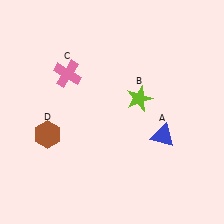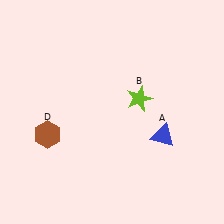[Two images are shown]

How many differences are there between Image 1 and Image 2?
There is 1 difference between the two images.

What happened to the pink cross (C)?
The pink cross (C) was removed in Image 2. It was in the top-left area of Image 1.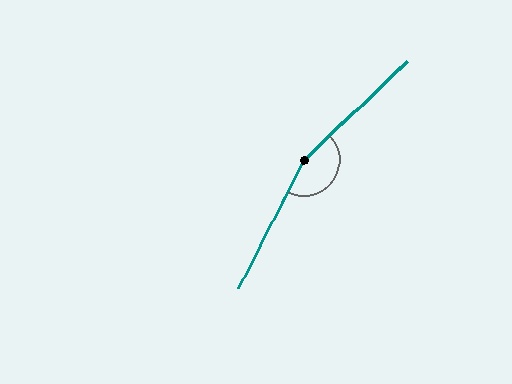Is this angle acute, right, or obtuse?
It is obtuse.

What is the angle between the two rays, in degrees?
Approximately 161 degrees.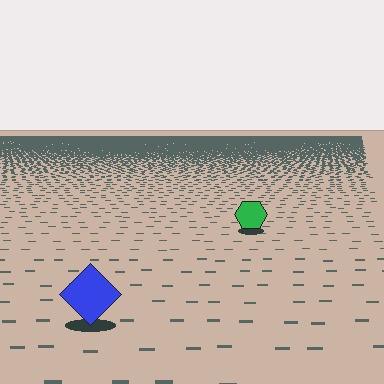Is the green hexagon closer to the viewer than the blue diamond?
No. The blue diamond is closer — you can tell from the texture gradient: the ground texture is coarser near it.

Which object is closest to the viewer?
The blue diamond is closest. The texture marks near it are larger and more spread out.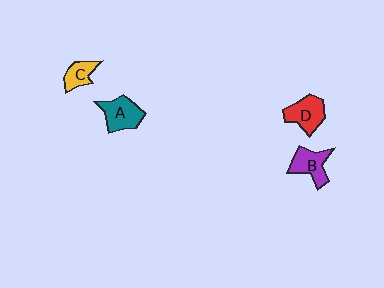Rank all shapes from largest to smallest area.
From largest to smallest: A (teal), D (red), B (purple), C (yellow).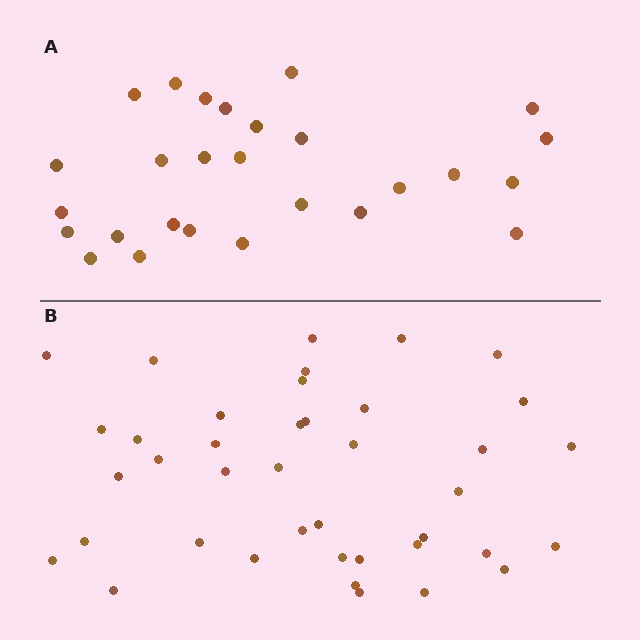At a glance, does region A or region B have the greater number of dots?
Region B (the bottom region) has more dots.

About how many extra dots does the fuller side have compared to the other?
Region B has approximately 15 more dots than region A.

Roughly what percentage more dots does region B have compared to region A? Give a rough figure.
About 50% more.